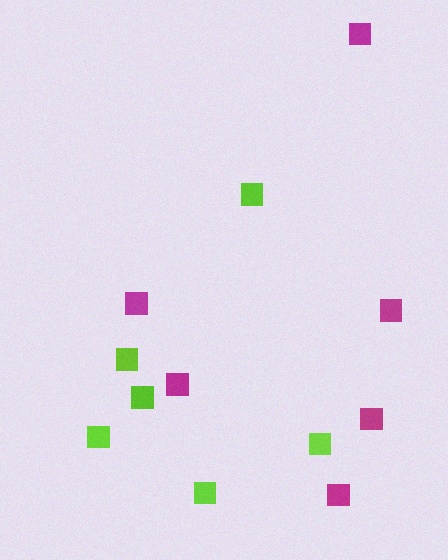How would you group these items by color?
There are 2 groups: one group of magenta squares (6) and one group of lime squares (6).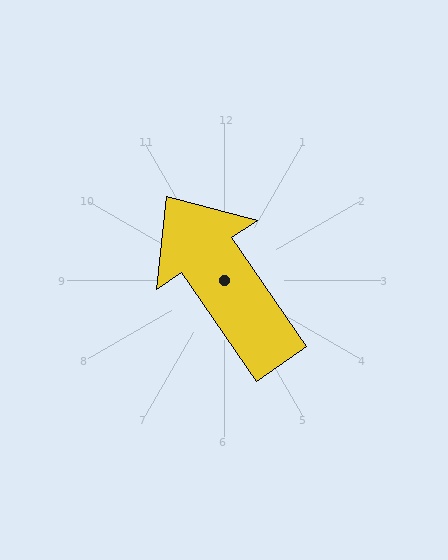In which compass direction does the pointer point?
Northwest.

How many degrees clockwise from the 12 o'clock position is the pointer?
Approximately 326 degrees.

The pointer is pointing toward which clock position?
Roughly 11 o'clock.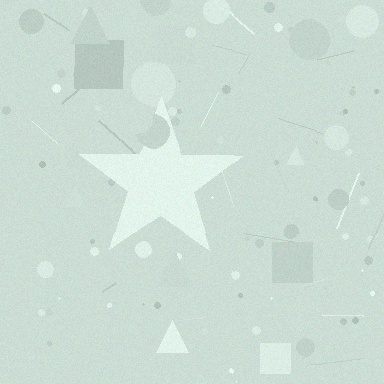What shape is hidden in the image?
A star is hidden in the image.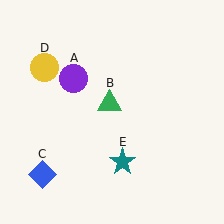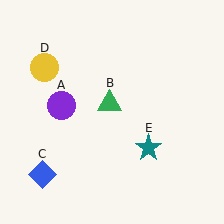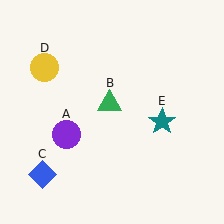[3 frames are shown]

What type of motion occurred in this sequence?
The purple circle (object A), teal star (object E) rotated counterclockwise around the center of the scene.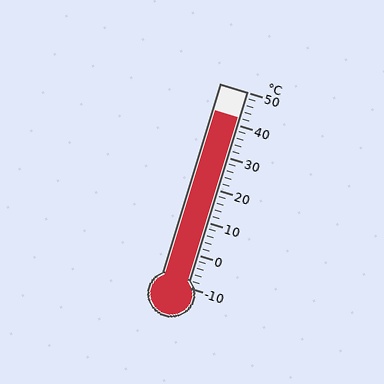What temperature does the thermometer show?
The thermometer shows approximately 42°C.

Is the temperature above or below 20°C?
The temperature is above 20°C.